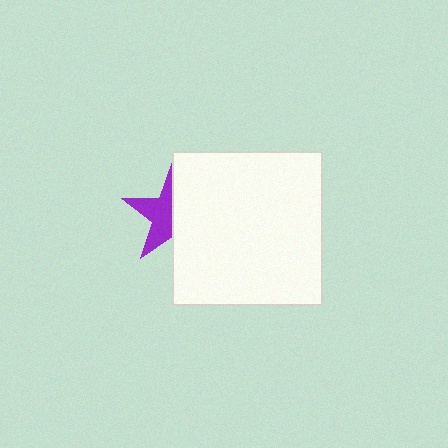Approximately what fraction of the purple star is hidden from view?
Roughly 52% of the purple star is hidden behind the white rectangle.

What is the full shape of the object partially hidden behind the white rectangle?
The partially hidden object is a purple star.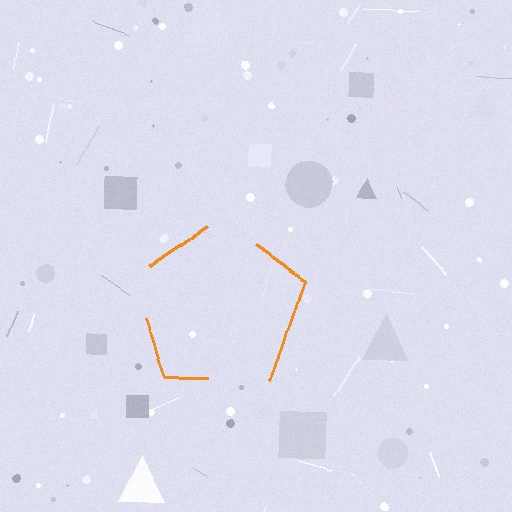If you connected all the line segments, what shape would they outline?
They would outline a pentagon.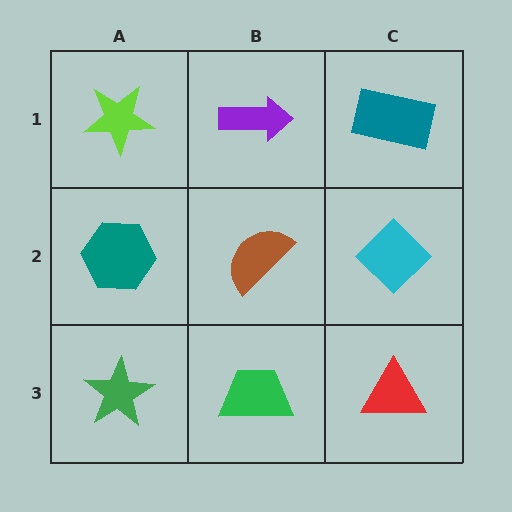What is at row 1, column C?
A teal rectangle.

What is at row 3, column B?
A green trapezoid.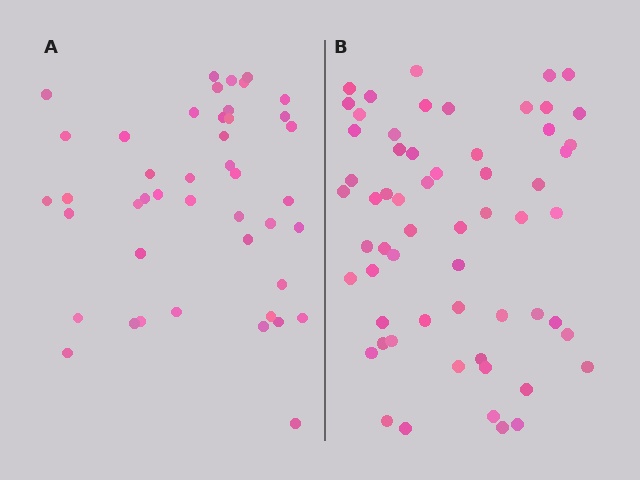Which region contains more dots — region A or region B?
Region B (the right region) has more dots.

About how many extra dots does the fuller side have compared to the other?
Region B has approximately 15 more dots than region A.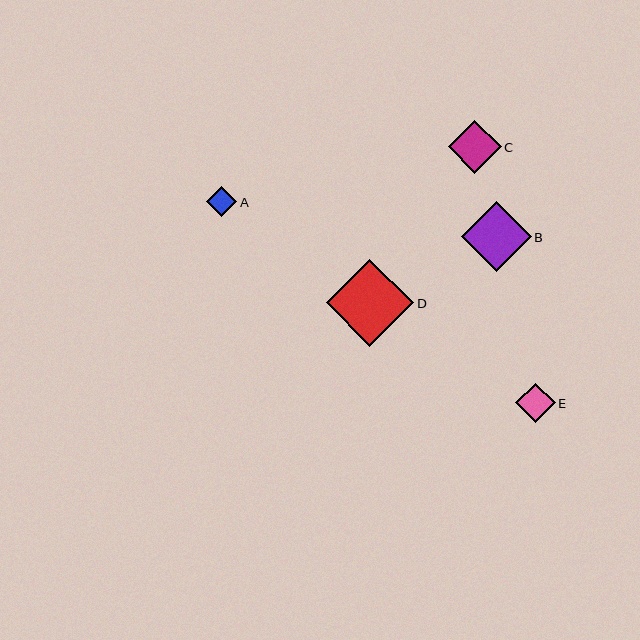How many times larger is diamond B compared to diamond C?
Diamond B is approximately 1.3 times the size of diamond C.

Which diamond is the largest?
Diamond D is the largest with a size of approximately 87 pixels.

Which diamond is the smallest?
Diamond A is the smallest with a size of approximately 31 pixels.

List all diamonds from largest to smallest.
From largest to smallest: D, B, C, E, A.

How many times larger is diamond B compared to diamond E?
Diamond B is approximately 1.8 times the size of diamond E.